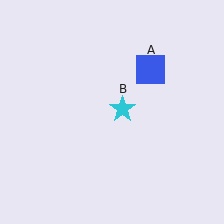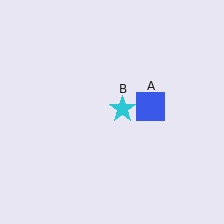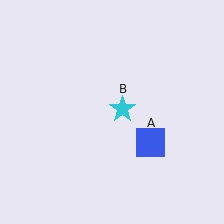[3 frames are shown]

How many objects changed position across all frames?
1 object changed position: blue square (object A).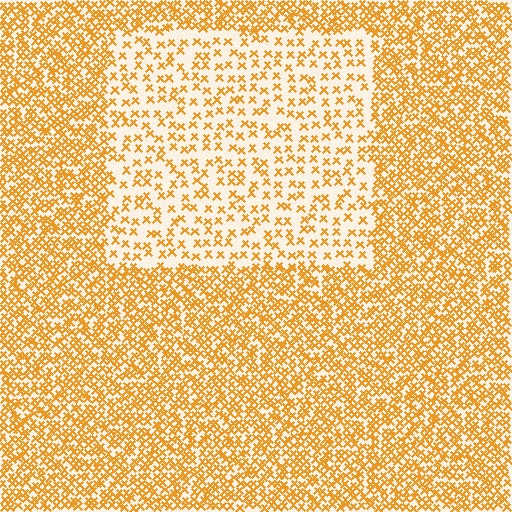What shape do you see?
I see a rectangle.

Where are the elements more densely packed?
The elements are more densely packed outside the rectangle boundary.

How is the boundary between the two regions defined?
The boundary is defined by a change in element density (approximately 2.4x ratio). All elements are the same color, size, and shape.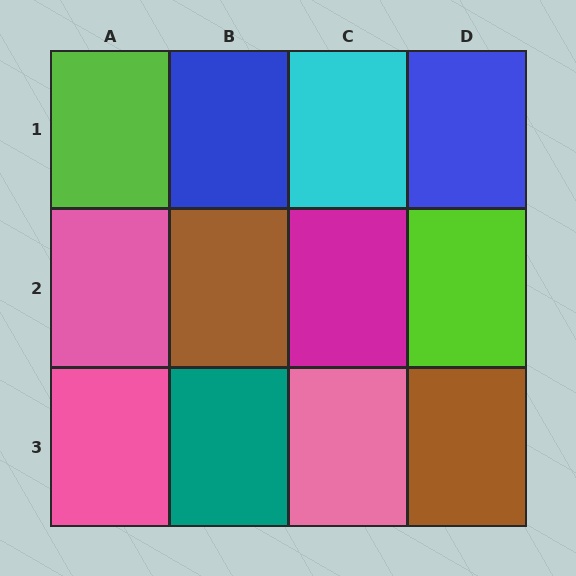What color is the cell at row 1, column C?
Cyan.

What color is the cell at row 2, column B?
Brown.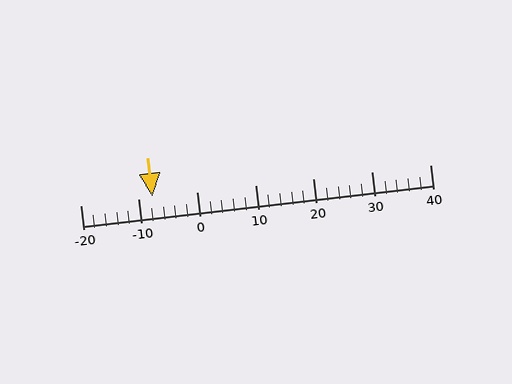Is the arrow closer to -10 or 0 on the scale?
The arrow is closer to -10.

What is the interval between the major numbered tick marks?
The major tick marks are spaced 10 units apart.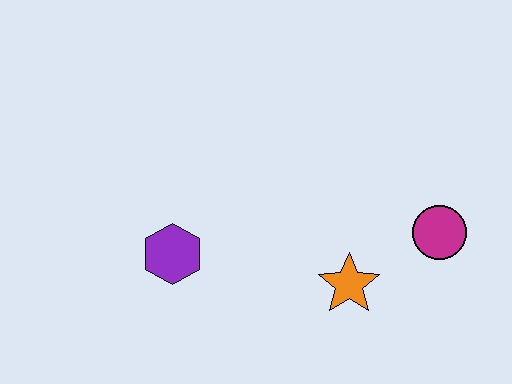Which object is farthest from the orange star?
The purple hexagon is farthest from the orange star.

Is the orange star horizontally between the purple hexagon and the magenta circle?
Yes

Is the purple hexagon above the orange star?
Yes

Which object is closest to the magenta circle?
The orange star is closest to the magenta circle.